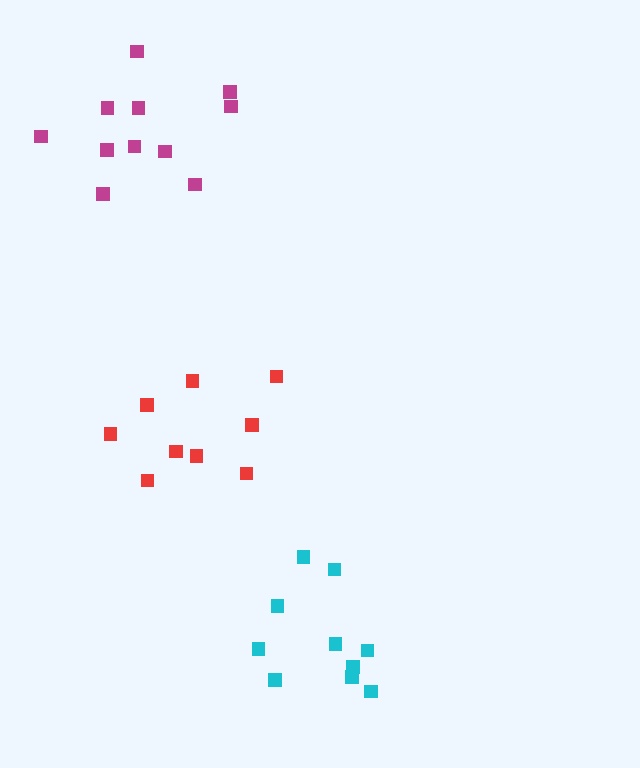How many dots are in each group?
Group 1: 9 dots, Group 2: 11 dots, Group 3: 10 dots (30 total).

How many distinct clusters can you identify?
There are 3 distinct clusters.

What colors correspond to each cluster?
The clusters are colored: red, magenta, cyan.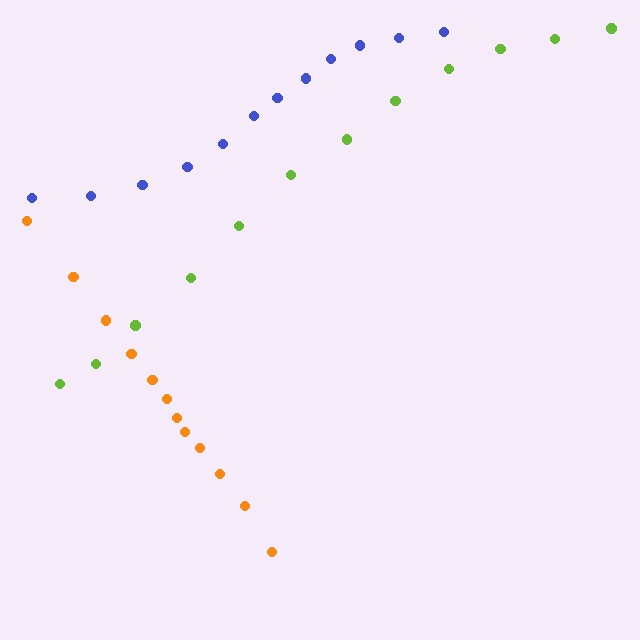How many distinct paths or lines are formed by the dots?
There are 3 distinct paths.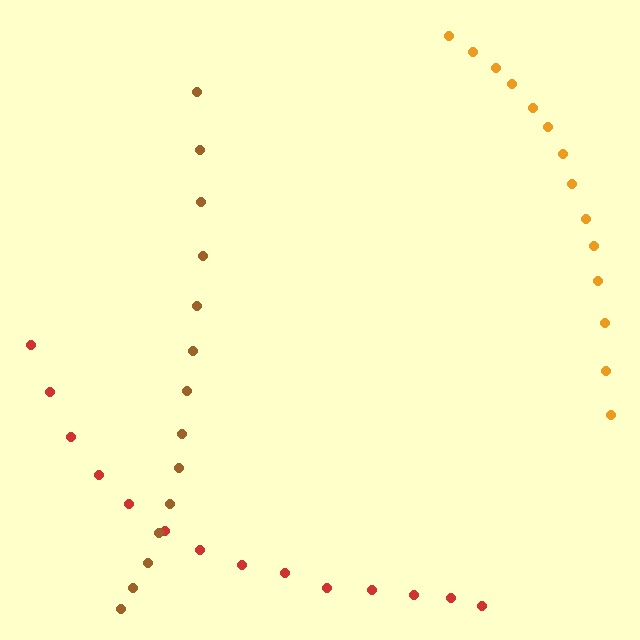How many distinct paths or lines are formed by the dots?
There are 3 distinct paths.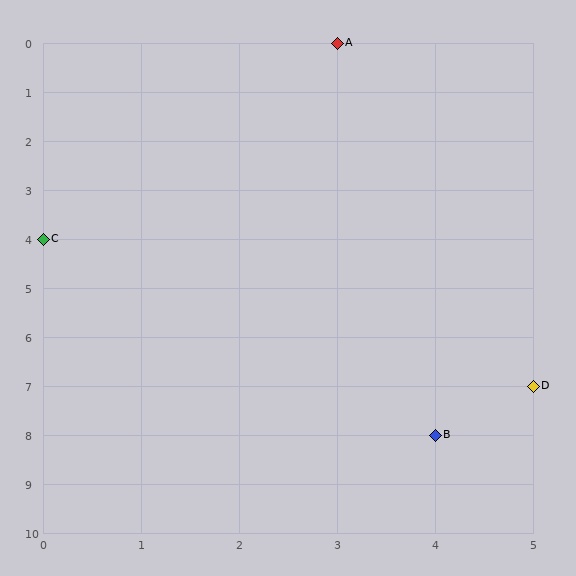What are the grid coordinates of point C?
Point C is at grid coordinates (0, 4).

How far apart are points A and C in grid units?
Points A and C are 3 columns and 4 rows apart (about 5.0 grid units diagonally).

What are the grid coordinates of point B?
Point B is at grid coordinates (4, 8).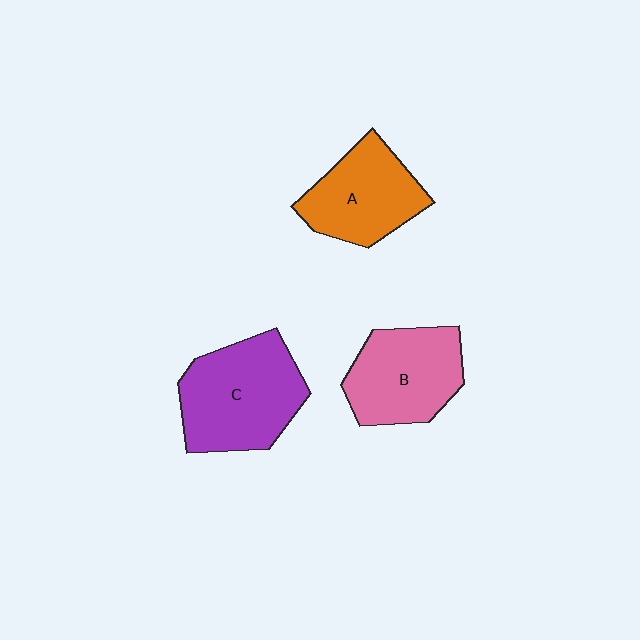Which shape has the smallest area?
Shape A (orange).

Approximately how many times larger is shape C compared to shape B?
Approximately 1.2 times.